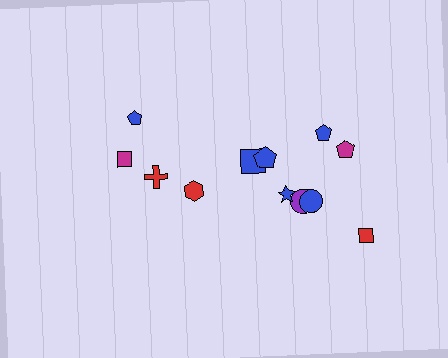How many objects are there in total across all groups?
There are 12 objects.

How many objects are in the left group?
There are 4 objects.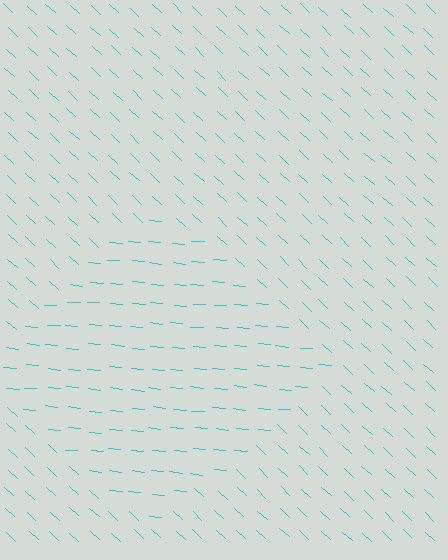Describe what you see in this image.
The image is filled with small cyan line segments. A diamond region in the image has lines oriented differently from the surrounding lines, creating a visible texture boundary.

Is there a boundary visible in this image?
Yes, there is a texture boundary formed by a change in line orientation.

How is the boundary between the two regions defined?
The boundary is defined purely by a change in line orientation (approximately 38 degrees difference). All lines are the same color and thickness.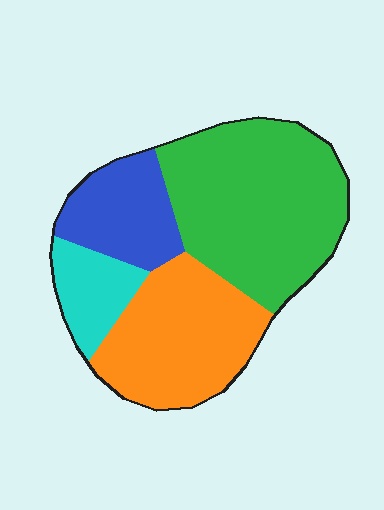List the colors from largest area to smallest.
From largest to smallest: green, orange, blue, cyan.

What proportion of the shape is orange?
Orange covers around 30% of the shape.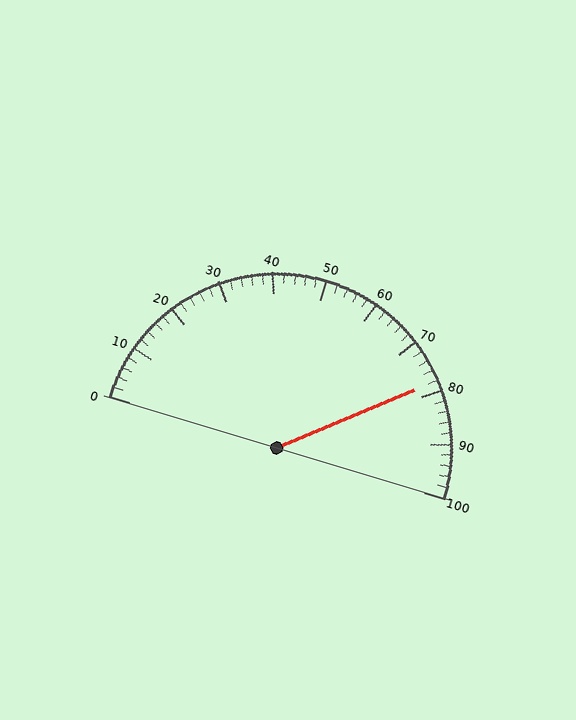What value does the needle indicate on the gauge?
The needle indicates approximately 78.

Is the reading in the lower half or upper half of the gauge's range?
The reading is in the upper half of the range (0 to 100).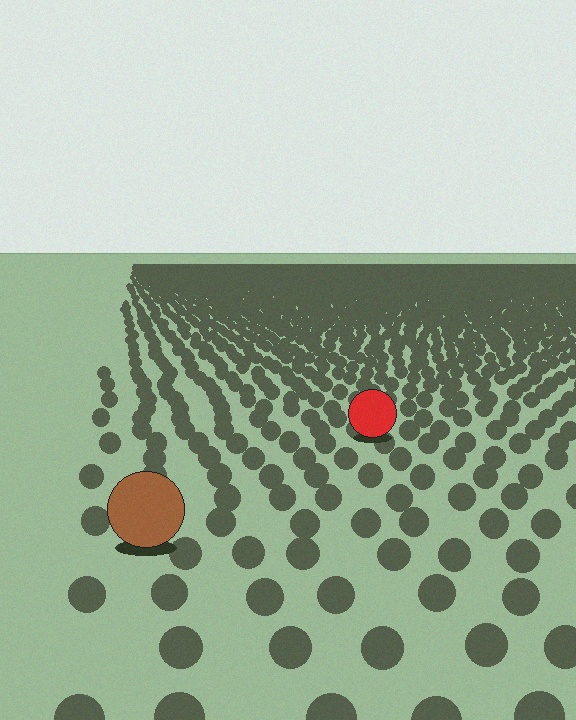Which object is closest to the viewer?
The brown circle is closest. The texture marks near it are larger and more spread out.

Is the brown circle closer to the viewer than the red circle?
Yes. The brown circle is closer — you can tell from the texture gradient: the ground texture is coarser near it.